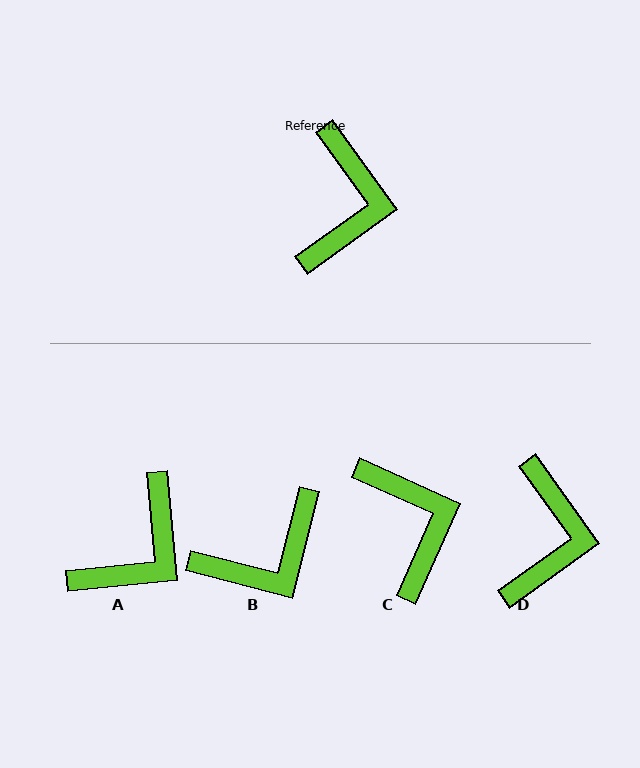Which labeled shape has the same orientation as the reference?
D.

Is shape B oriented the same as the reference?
No, it is off by about 50 degrees.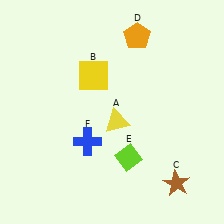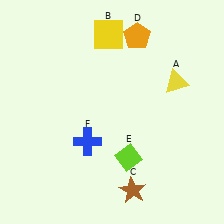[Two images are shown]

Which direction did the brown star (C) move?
The brown star (C) moved left.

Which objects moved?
The objects that moved are: the yellow triangle (A), the yellow square (B), the brown star (C).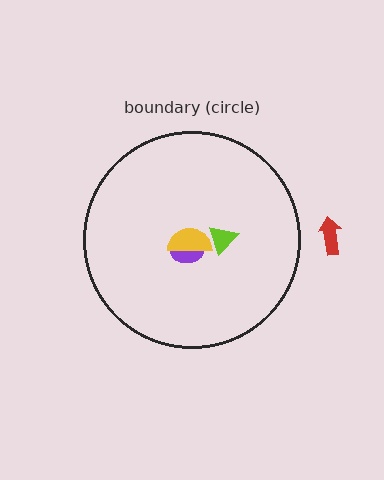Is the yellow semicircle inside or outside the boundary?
Inside.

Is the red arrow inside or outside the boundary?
Outside.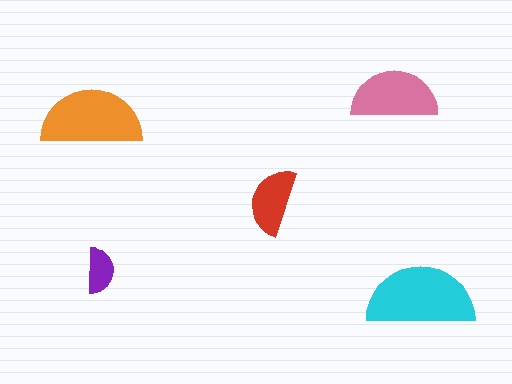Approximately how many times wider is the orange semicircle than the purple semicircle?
About 2 times wider.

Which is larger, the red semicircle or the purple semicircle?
The red one.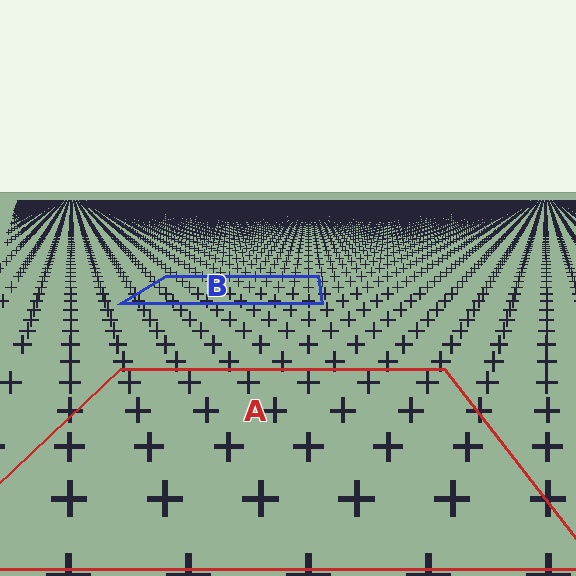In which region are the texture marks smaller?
The texture marks are smaller in region B, because it is farther away.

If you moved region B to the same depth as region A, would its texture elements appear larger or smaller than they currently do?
They would appear larger. At a closer depth, the same texture elements are projected at a bigger on-screen size.